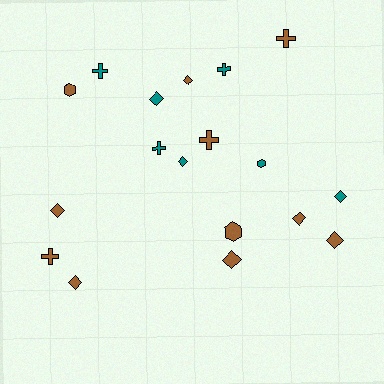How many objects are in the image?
There are 18 objects.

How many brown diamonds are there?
There are 6 brown diamonds.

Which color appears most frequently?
Brown, with 11 objects.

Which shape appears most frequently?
Diamond, with 9 objects.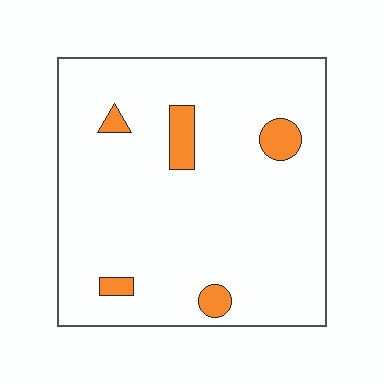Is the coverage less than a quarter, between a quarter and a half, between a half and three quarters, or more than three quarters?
Less than a quarter.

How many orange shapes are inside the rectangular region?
5.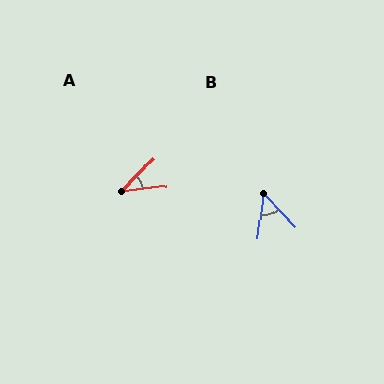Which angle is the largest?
B, at approximately 52 degrees.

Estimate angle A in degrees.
Approximately 39 degrees.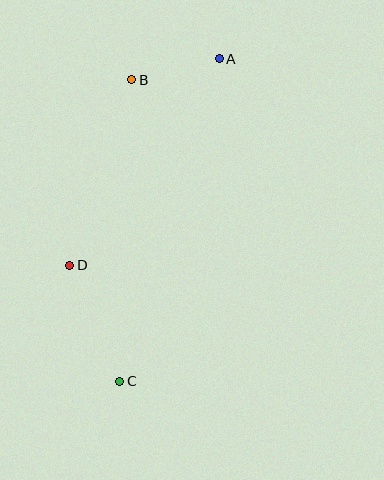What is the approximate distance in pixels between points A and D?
The distance between A and D is approximately 255 pixels.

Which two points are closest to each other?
Points A and B are closest to each other.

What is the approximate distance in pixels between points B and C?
The distance between B and C is approximately 302 pixels.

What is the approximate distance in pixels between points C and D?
The distance between C and D is approximately 126 pixels.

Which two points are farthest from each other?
Points A and C are farthest from each other.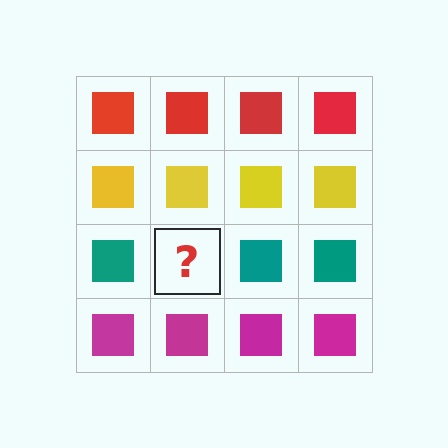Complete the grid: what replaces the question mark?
The question mark should be replaced with a teal square.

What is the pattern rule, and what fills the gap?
The rule is that each row has a consistent color. The gap should be filled with a teal square.